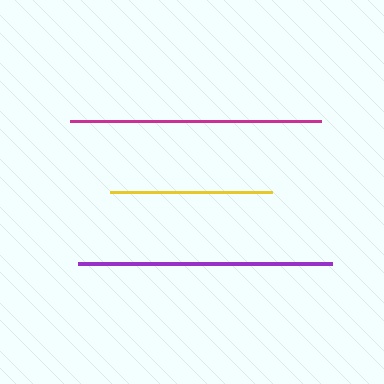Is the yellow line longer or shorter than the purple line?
The purple line is longer than the yellow line.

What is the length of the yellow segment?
The yellow segment is approximately 162 pixels long.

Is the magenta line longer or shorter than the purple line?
The purple line is longer than the magenta line.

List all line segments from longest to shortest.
From longest to shortest: purple, magenta, yellow.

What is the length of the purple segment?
The purple segment is approximately 254 pixels long.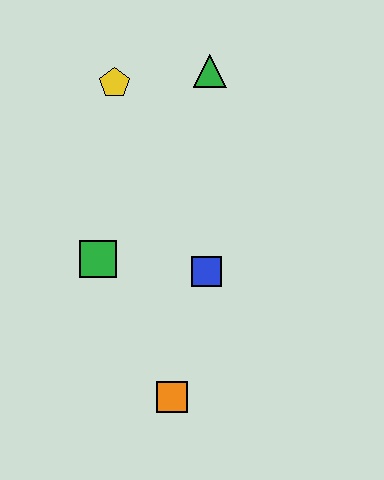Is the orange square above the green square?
No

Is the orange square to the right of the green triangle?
No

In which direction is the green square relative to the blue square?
The green square is to the left of the blue square.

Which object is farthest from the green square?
The green triangle is farthest from the green square.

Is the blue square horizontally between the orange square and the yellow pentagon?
No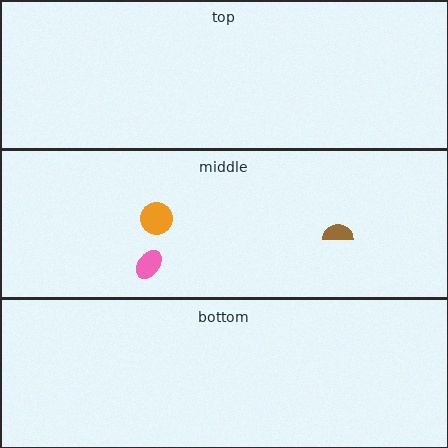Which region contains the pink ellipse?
The middle region.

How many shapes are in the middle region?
3.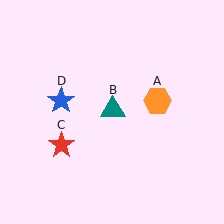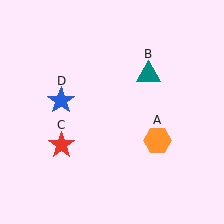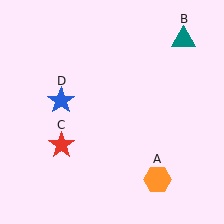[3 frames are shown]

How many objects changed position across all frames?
2 objects changed position: orange hexagon (object A), teal triangle (object B).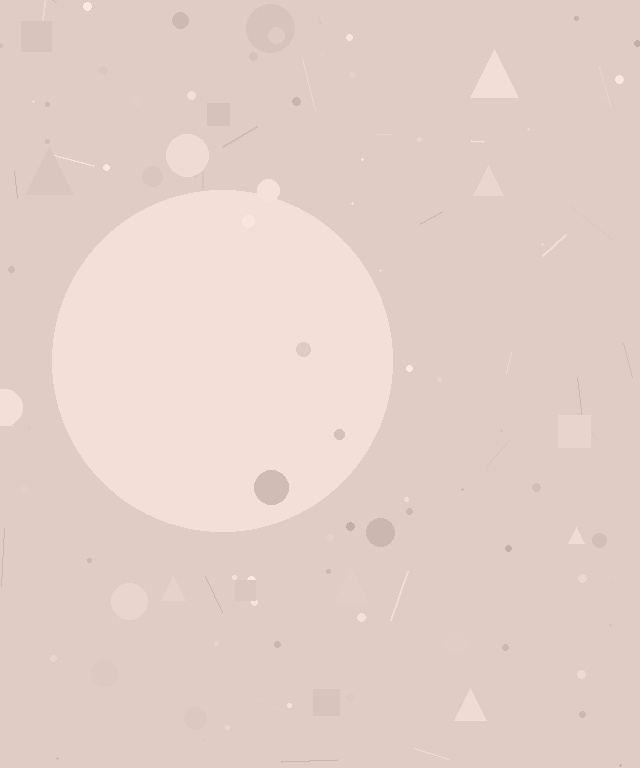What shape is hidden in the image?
A circle is hidden in the image.